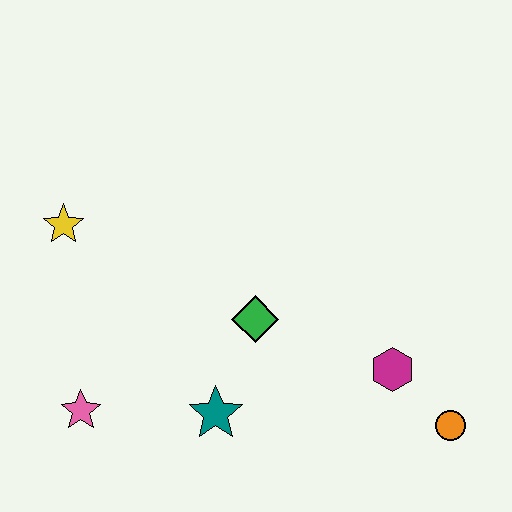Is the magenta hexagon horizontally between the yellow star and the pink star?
No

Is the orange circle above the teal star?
No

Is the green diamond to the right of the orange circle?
No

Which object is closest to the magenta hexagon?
The orange circle is closest to the magenta hexagon.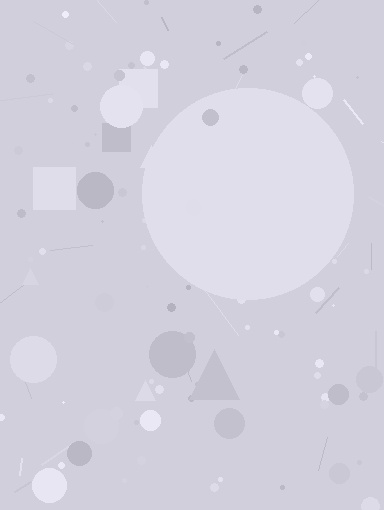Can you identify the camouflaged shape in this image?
The camouflaged shape is a circle.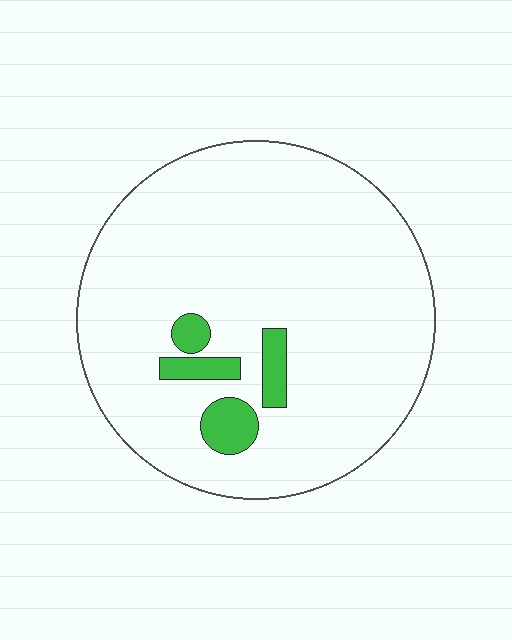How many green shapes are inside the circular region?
4.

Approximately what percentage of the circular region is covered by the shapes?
Approximately 10%.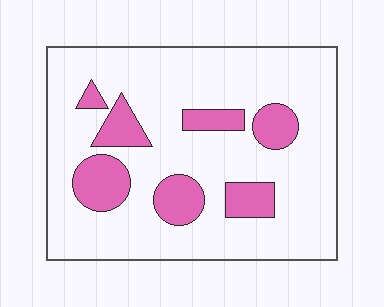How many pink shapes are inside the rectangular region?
7.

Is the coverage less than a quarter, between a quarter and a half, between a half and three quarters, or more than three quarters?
Less than a quarter.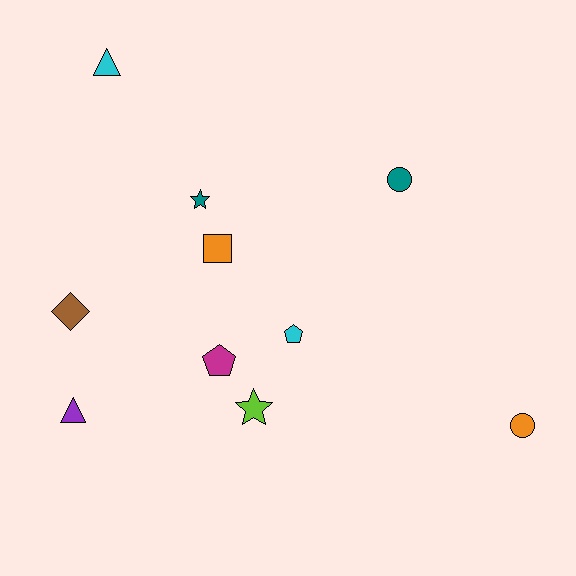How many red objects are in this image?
There are no red objects.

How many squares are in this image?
There is 1 square.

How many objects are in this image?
There are 10 objects.